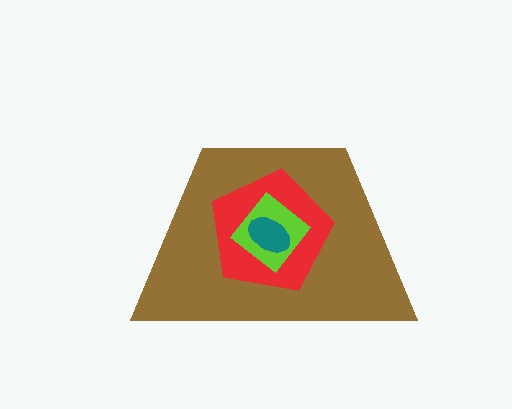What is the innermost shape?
The teal ellipse.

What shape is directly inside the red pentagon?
The lime diamond.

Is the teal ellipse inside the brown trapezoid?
Yes.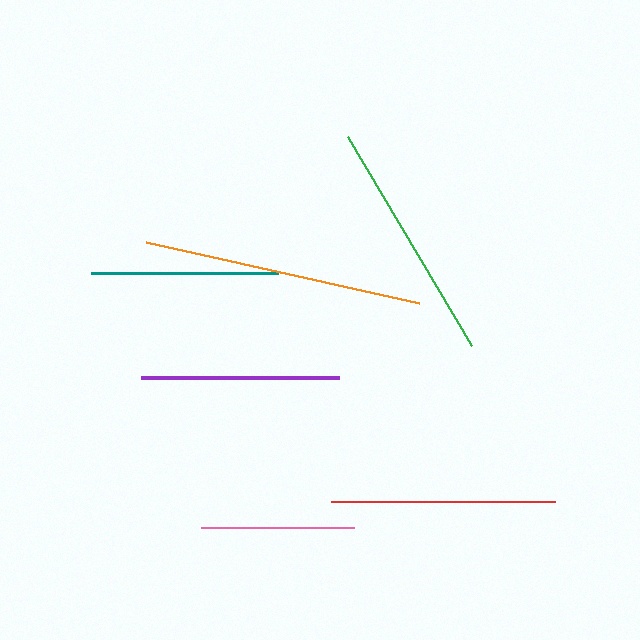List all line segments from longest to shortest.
From longest to shortest: orange, green, red, purple, teal, pink.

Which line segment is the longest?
The orange line is the longest at approximately 280 pixels.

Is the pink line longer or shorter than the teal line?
The teal line is longer than the pink line.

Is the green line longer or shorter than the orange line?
The orange line is longer than the green line.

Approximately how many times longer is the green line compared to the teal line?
The green line is approximately 1.3 times the length of the teal line.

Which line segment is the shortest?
The pink line is the shortest at approximately 153 pixels.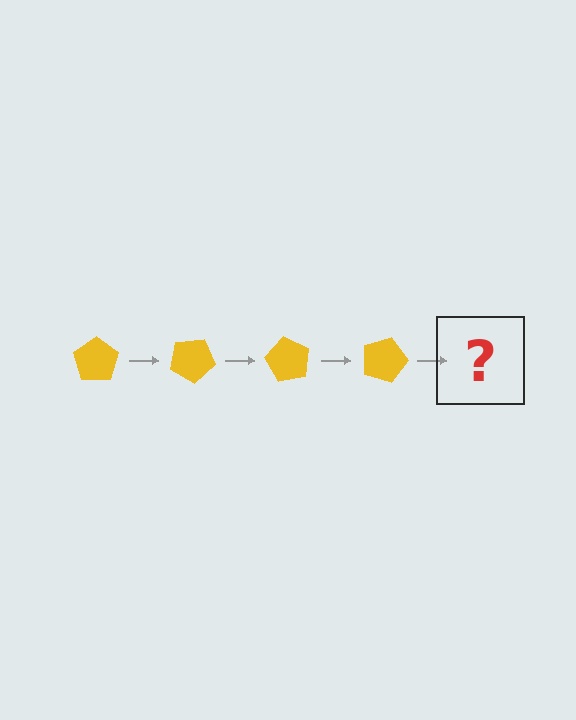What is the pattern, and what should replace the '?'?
The pattern is that the pentagon rotates 30 degrees each step. The '?' should be a yellow pentagon rotated 120 degrees.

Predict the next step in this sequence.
The next step is a yellow pentagon rotated 120 degrees.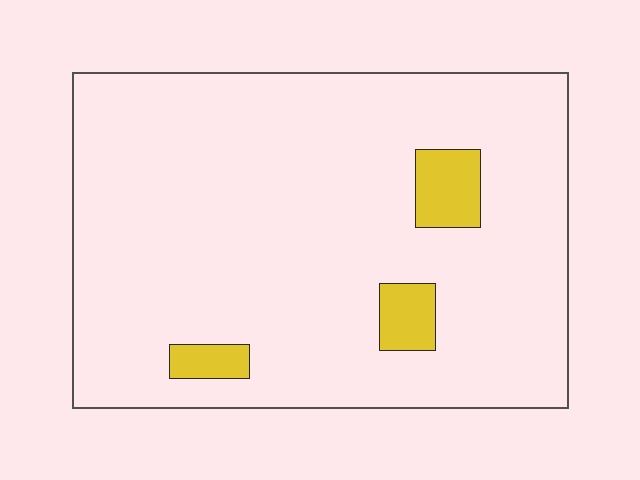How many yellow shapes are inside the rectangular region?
3.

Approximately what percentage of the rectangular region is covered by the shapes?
Approximately 5%.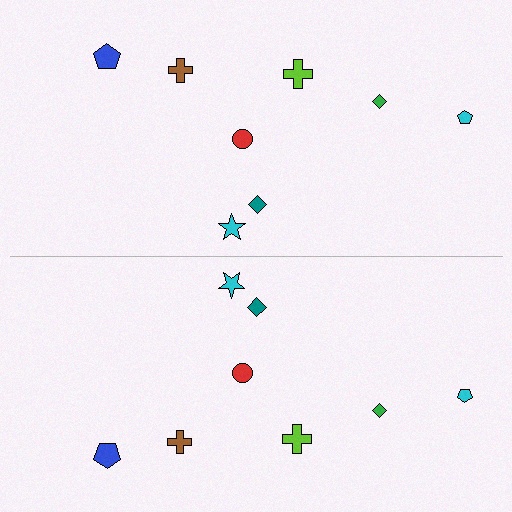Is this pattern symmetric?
Yes, this pattern has bilateral (reflection) symmetry.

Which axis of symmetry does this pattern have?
The pattern has a horizontal axis of symmetry running through the center of the image.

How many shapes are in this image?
There are 16 shapes in this image.